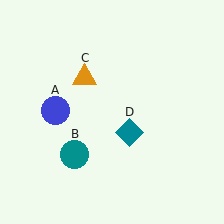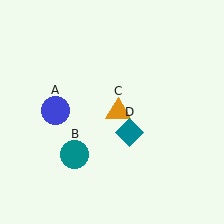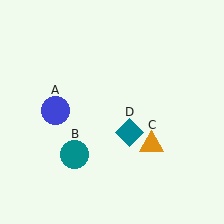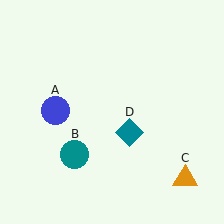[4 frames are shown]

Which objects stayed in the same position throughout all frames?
Blue circle (object A) and teal circle (object B) and teal diamond (object D) remained stationary.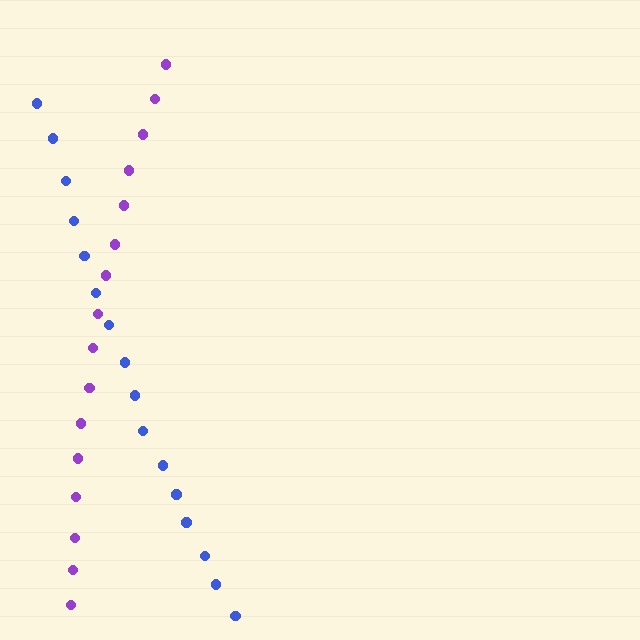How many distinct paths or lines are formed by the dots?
There are 2 distinct paths.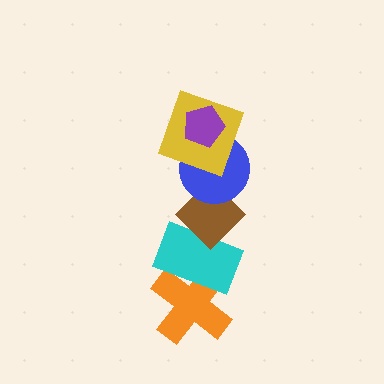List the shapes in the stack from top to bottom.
From top to bottom: the purple pentagon, the yellow square, the blue circle, the brown diamond, the cyan rectangle, the orange cross.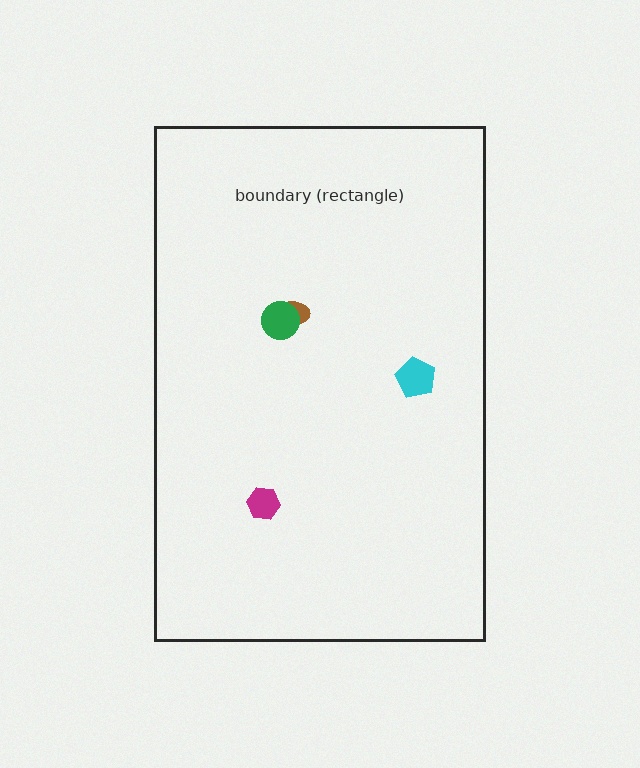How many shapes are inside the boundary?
4 inside, 0 outside.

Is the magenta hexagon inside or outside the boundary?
Inside.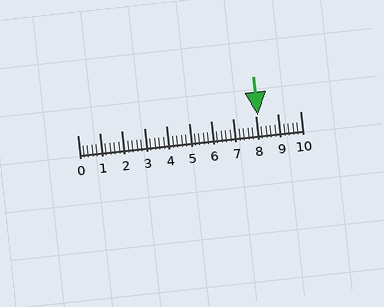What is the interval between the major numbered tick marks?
The major tick marks are spaced 1 units apart.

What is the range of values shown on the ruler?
The ruler shows values from 0 to 10.